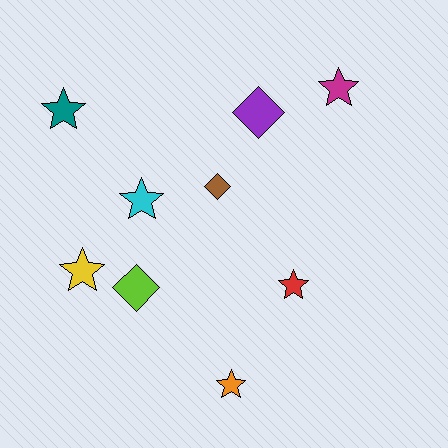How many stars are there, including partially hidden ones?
There are 6 stars.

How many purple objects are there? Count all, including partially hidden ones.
There is 1 purple object.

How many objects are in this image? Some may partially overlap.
There are 9 objects.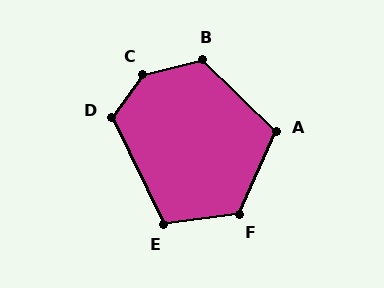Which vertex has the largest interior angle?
C, at approximately 140 degrees.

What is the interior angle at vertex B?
Approximately 121 degrees (obtuse).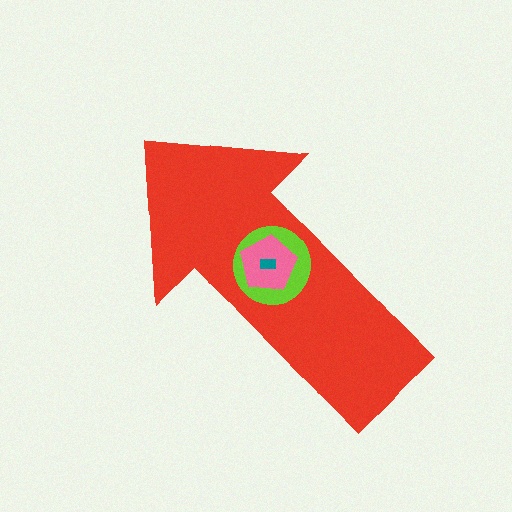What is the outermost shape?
The red arrow.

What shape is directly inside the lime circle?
The pink pentagon.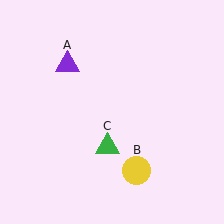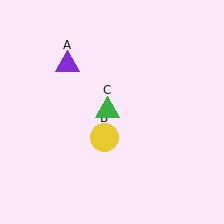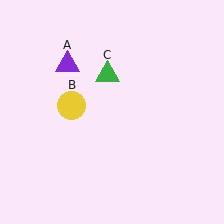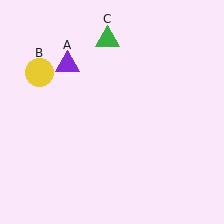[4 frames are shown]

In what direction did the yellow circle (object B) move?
The yellow circle (object B) moved up and to the left.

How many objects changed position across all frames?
2 objects changed position: yellow circle (object B), green triangle (object C).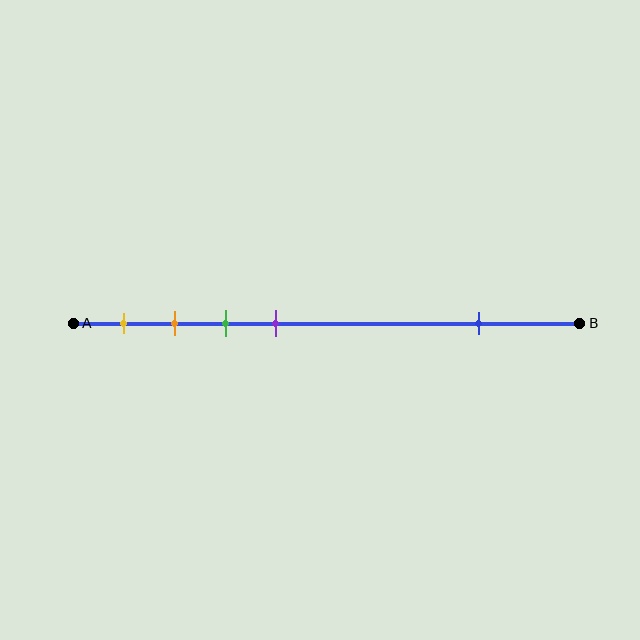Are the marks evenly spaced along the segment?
No, the marks are not evenly spaced.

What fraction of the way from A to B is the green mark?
The green mark is approximately 30% (0.3) of the way from A to B.